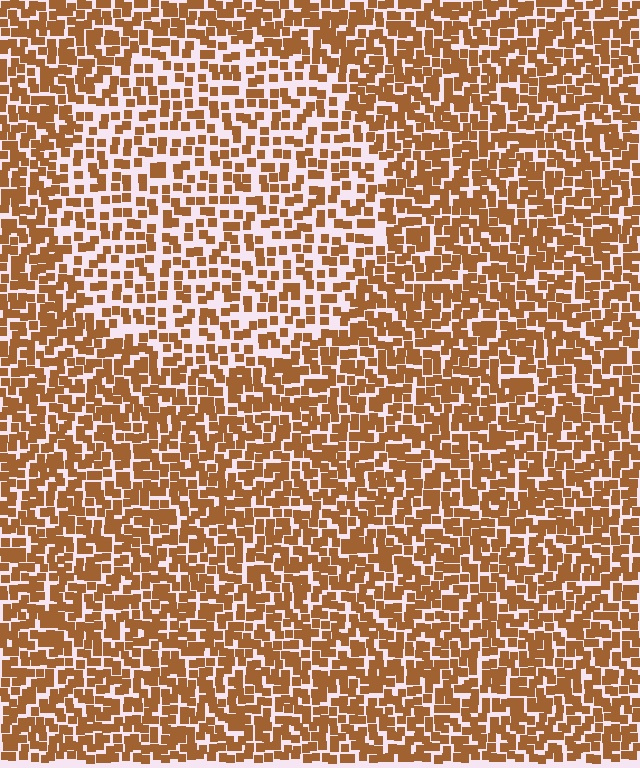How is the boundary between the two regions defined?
The boundary is defined by a change in element density (approximately 1.7x ratio). All elements are the same color, size, and shape.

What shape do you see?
I see a circle.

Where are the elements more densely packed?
The elements are more densely packed outside the circle boundary.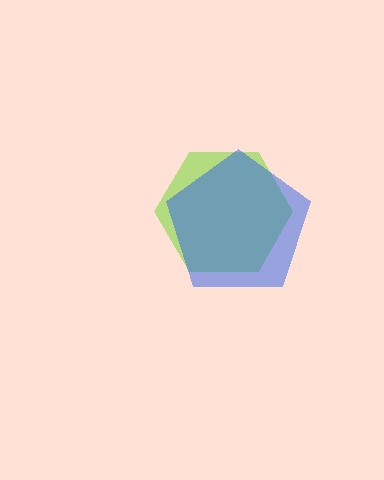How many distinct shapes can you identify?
There are 2 distinct shapes: a lime hexagon, a blue pentagon.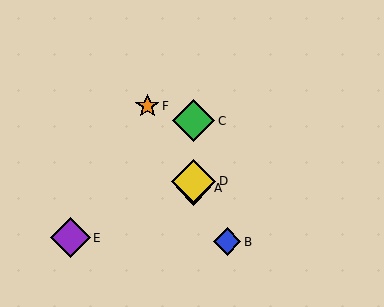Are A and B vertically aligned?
No, A is at x≈194 and B is at x≈227.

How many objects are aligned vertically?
3 objects (A, C, D) are aligned vertically.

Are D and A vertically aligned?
Yes, both are at x≈194.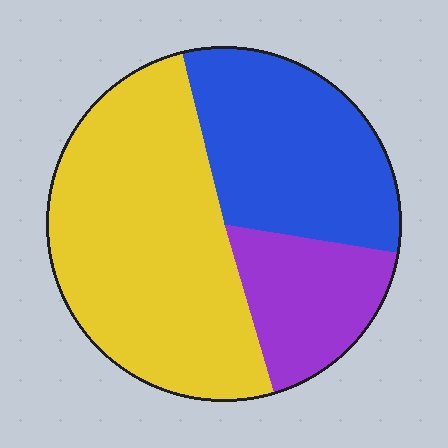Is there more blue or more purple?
Blue.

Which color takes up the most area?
Yellow, at roughly 50%.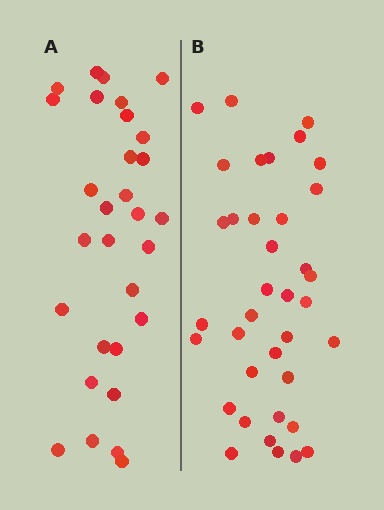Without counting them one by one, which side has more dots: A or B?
Region B (the right region) has more dots.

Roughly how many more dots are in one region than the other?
Region B has roughly 8 or so more dots than region A.